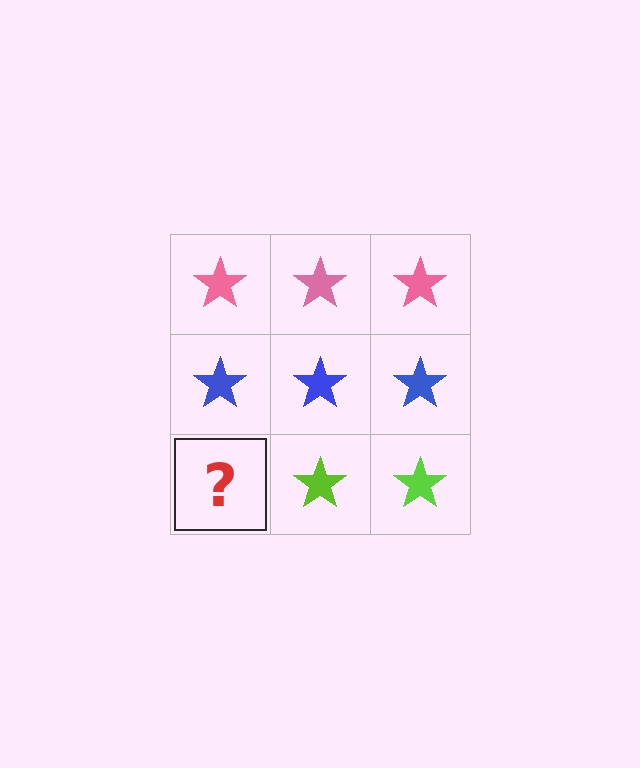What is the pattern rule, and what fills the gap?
The rule is that each row has a consistent color. The gap should be filled with a lime star.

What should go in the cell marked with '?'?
The missing cell should contain a lime star.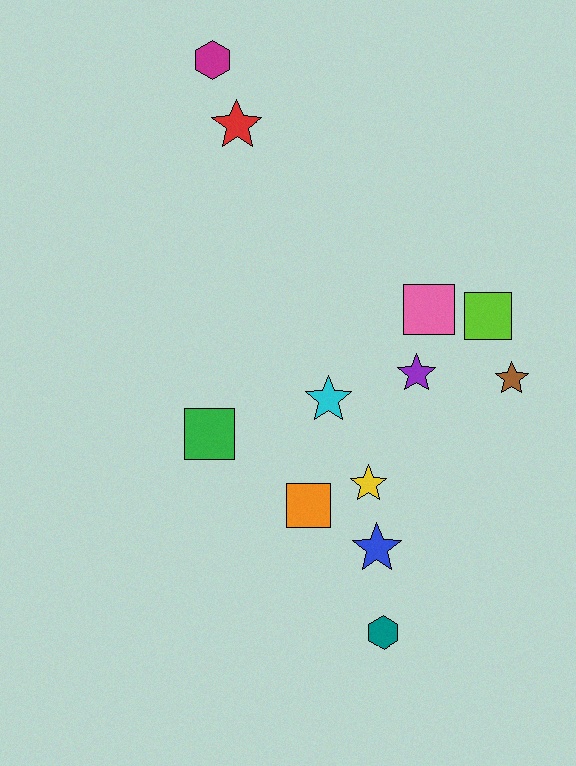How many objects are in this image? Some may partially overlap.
There are 12 objects.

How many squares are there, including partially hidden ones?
There are 4 squares.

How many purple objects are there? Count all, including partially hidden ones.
There is 1 purple object.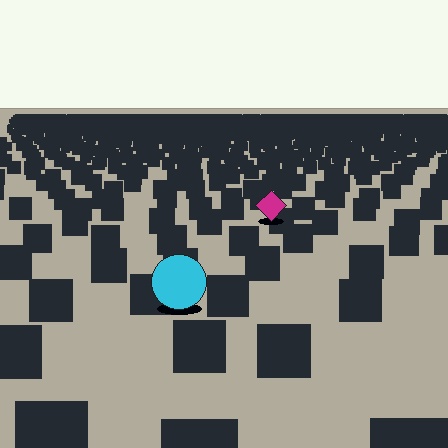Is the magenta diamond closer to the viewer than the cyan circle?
No. The cyan circle is closer — you can tell from the texture gradient: the ground texture is coarser near it.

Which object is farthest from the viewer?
The magenta diamond is farthest from the viewer. It appears smaller and the ground texture around it is denser.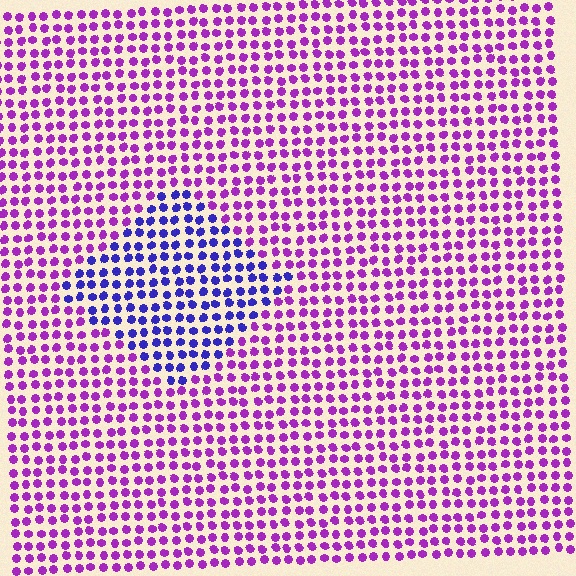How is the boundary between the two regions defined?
The boundary is defined purely by a slight shift in hue (about 46 degrees). Spacing, size, and orientation are identical on both sides.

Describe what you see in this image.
The image is filled with small purple elements in a uniform arrangement. A diamond-shaped region is visible where the elements are tinted to a slightly different hue, forming a subtle color boundary.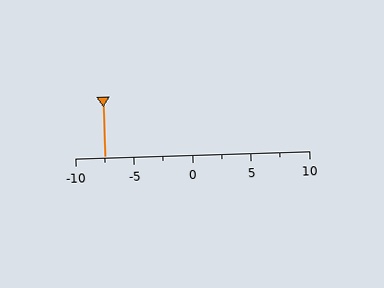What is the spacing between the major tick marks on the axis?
The major ticks are spaced 5 apart.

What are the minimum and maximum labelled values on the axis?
The axis runs from -10 to 10.